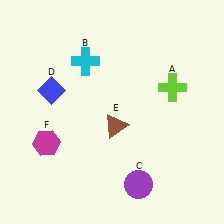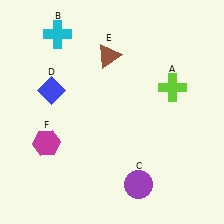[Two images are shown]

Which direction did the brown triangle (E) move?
The brown triangle (E) moved up.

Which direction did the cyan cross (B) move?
The cyan cross (B) moved left.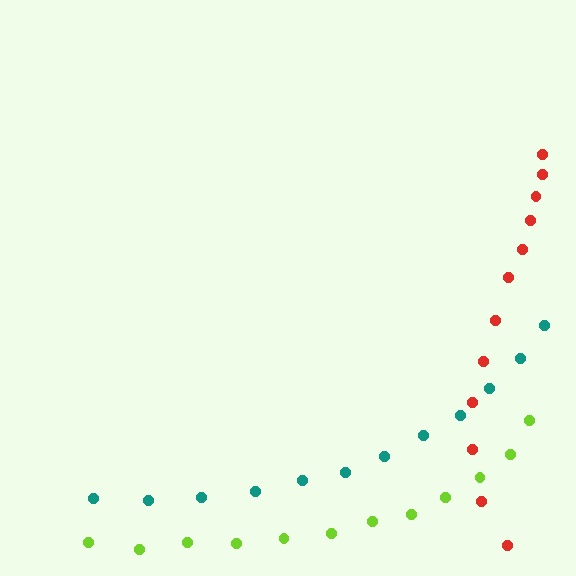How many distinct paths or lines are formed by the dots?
There are 3 distinct paths.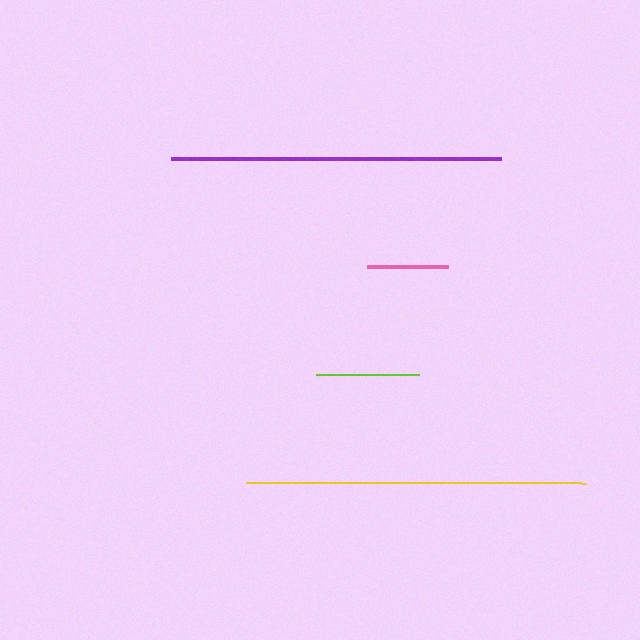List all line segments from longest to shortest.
From longest to shortest: yellow, purple, lime, pink.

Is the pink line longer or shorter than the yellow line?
The yellow line is longer than the pink line.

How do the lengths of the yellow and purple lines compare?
The yellow and purple lines are approximately the same length.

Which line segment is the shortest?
The pink line is the shortest at approximately 81 pixels.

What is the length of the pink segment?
The pink segment is approximately 81 pixels long.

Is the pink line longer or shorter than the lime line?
The lime line is longer than the pink line.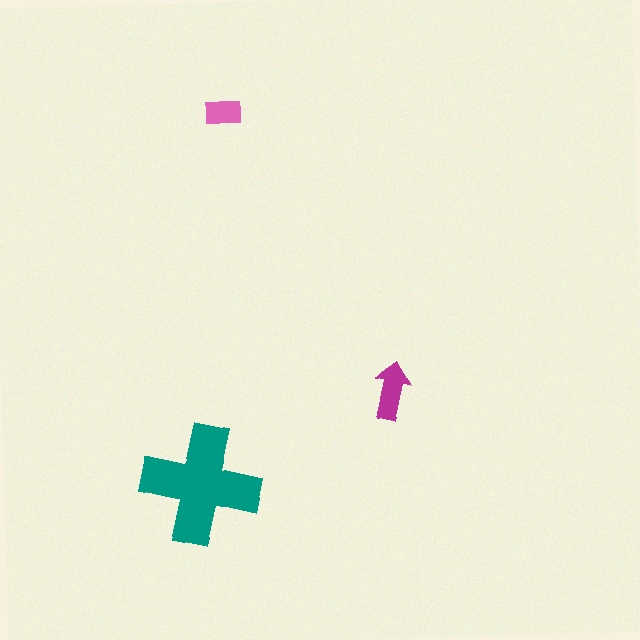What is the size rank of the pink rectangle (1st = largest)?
3rd.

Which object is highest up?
The pink rectangle is topmost.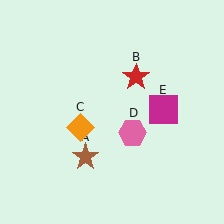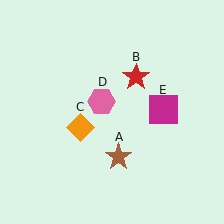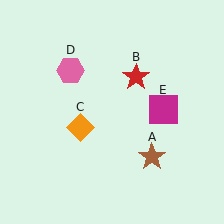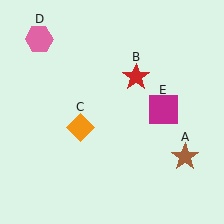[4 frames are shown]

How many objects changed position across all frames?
2 objects changed position: brown star (object A), pink hexagon (object D).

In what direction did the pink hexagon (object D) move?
The pink hexagon (object D) moved up and to the left.